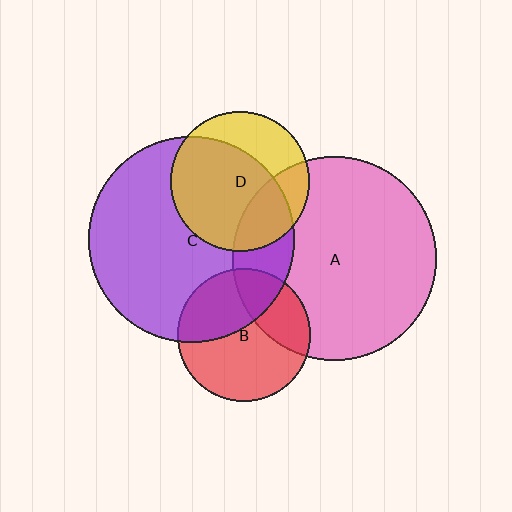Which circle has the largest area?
Circle C (purple).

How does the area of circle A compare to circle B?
Approximately 2.3 times.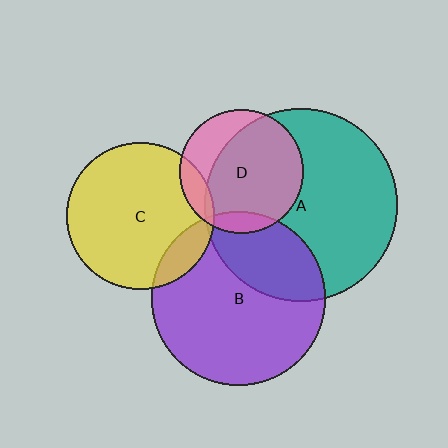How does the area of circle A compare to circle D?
Approximately 2.4 times.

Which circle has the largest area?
Circle A (teal).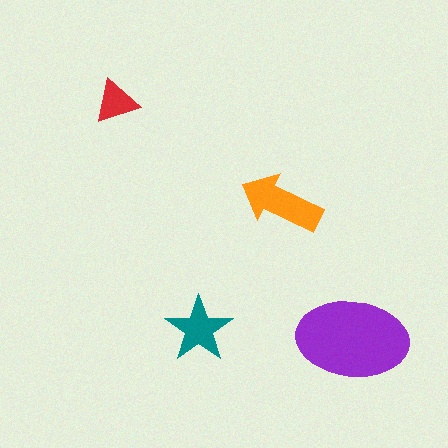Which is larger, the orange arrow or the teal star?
The orange arrow.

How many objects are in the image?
There are 4 objects in the image.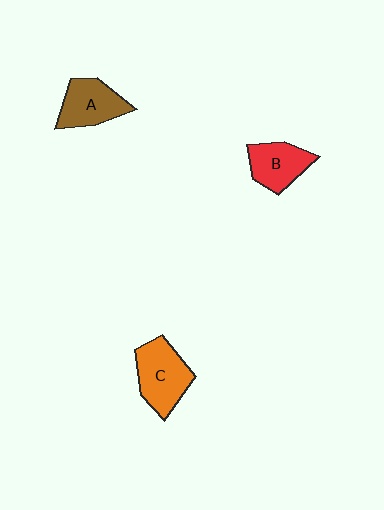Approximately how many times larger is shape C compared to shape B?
Approximately 1.3 times.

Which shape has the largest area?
Shape C (orange).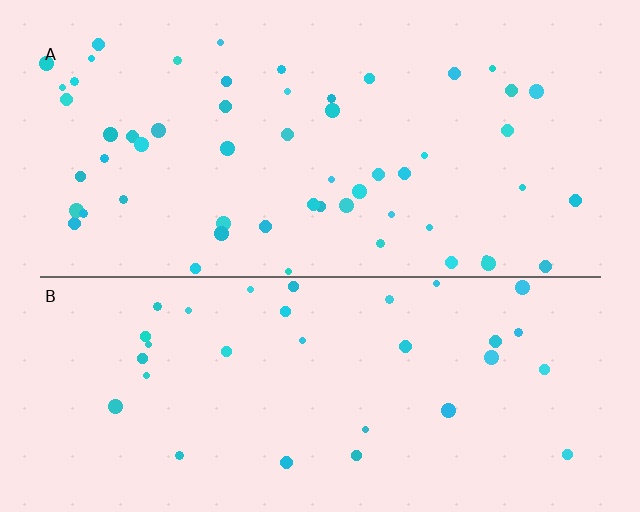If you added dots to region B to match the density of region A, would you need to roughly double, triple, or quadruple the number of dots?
Approximately double.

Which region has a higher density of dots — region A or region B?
A (the top).